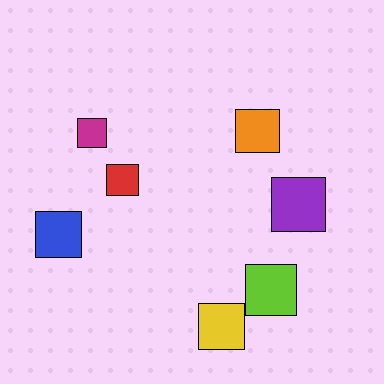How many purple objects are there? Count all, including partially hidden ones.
There is 1 purple object.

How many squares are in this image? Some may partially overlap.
There are 7 squares.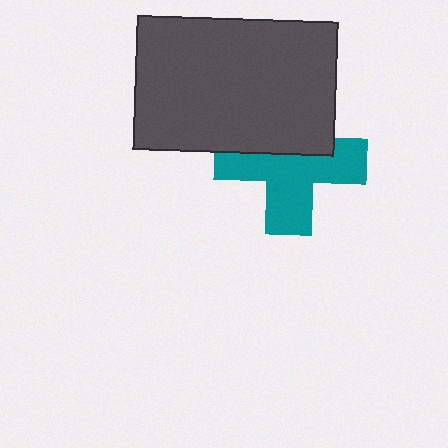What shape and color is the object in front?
The object in front is a dark gray rectangle.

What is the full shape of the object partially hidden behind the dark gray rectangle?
The partially hidden object is a teal cross.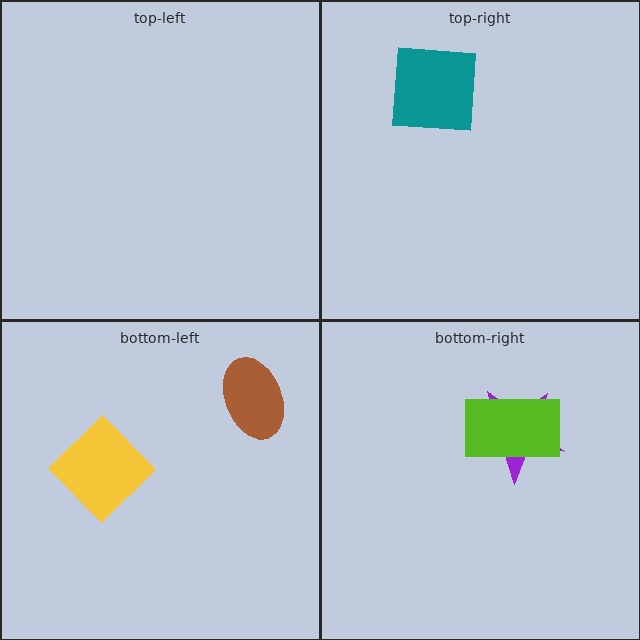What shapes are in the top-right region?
The teal square.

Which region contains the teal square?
The top-right region.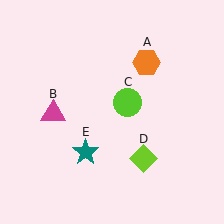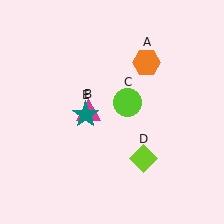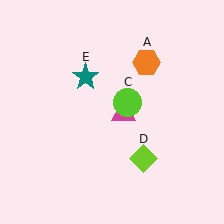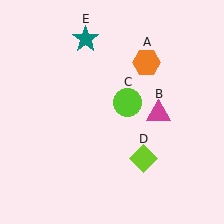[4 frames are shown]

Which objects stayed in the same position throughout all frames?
Orange hexagon (object A) and lime circle (object C) and lime diamond (object D) remained stationary.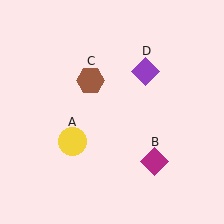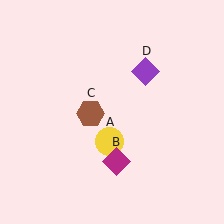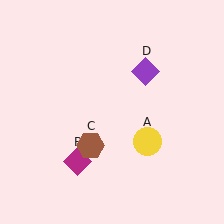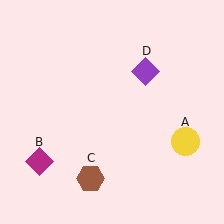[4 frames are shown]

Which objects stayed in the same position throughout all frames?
Purple diamond (object D) remained stationary.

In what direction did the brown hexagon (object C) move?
The brown hexagon (object C) moved down.